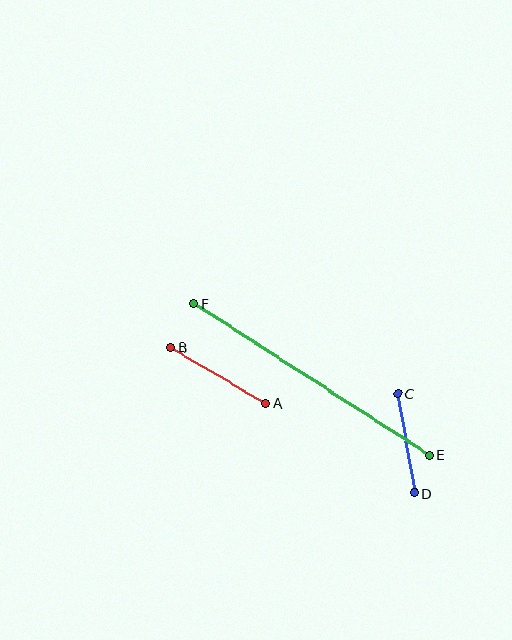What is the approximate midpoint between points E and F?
The midpoint is at approximately (312, 379) pixels.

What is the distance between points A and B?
The distance is approximately 110 pixels.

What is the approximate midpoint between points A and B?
The midpoint is at approximately (219, 376) pixels.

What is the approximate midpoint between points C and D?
The midpoint is at approximately (406, 443) pixels.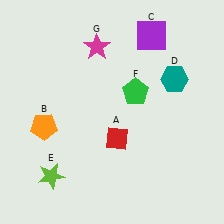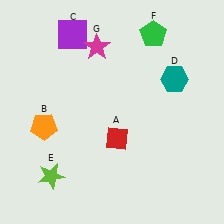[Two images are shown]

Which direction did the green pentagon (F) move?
The green pentagon (F) moved up.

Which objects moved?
The objects that moved are: the purple square (C), the green pentagon (F).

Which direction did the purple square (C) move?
The purple square (C) moved left.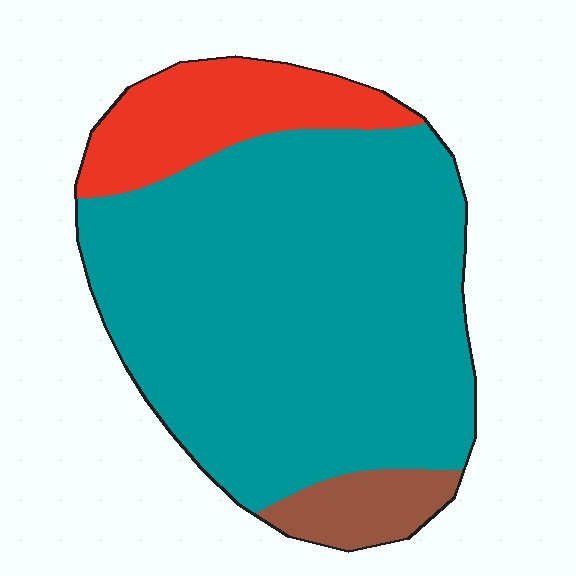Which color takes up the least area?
Brown, at roughly 5%.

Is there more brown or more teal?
Teal.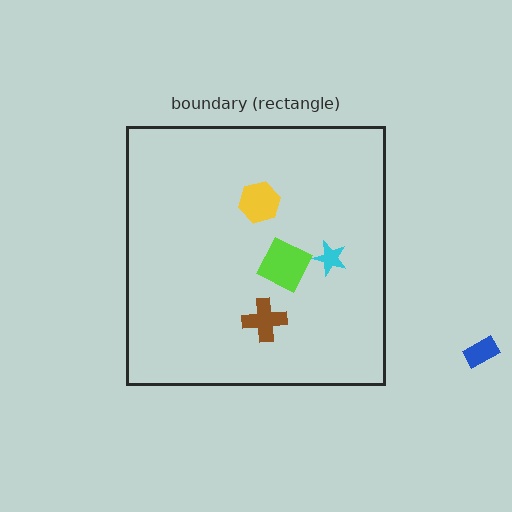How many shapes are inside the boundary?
4 inside, 1 outside.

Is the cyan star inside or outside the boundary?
Inside.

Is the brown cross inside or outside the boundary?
Inside.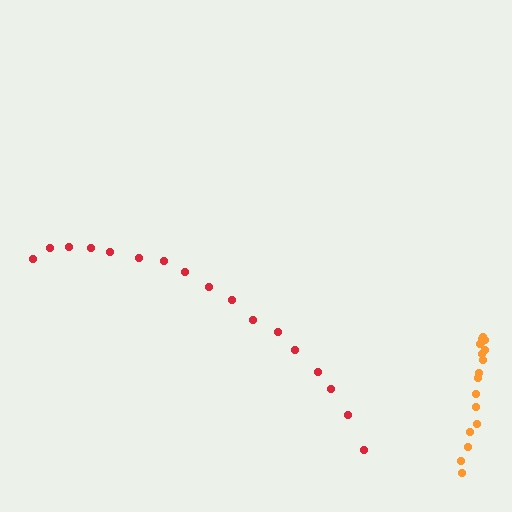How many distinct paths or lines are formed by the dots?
There are 2 distinct paths.